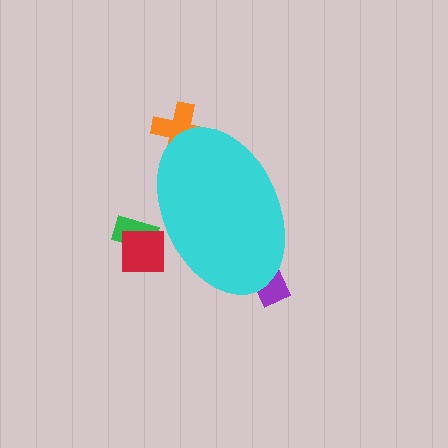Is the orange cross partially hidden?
Yes, the orange cross is partially hidden behind the cyan ellipse.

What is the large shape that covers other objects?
A cyan ellipse.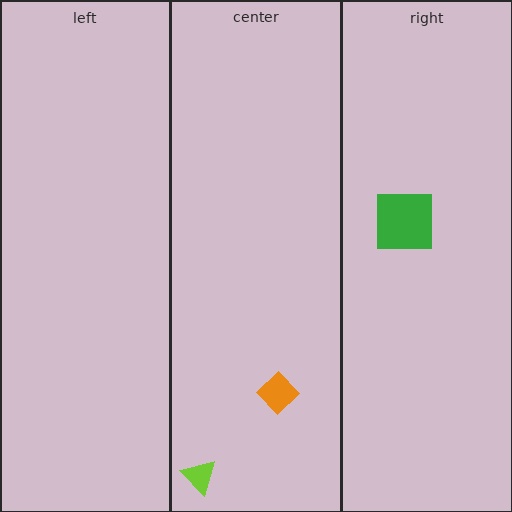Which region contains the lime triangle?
The center region.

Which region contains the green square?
The right region.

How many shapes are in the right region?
1.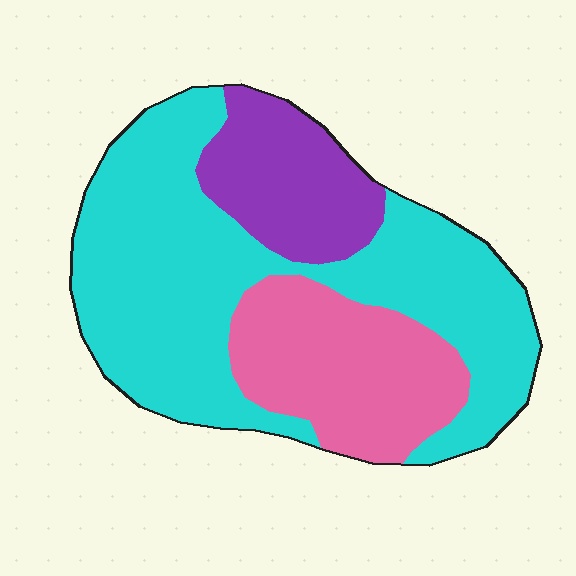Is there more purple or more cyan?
Cyan.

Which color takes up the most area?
Cyan, at roughly 60%.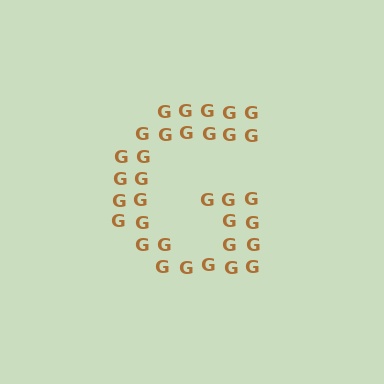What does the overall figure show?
The overall figure shows the letter G.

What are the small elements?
The small elements are letter G's.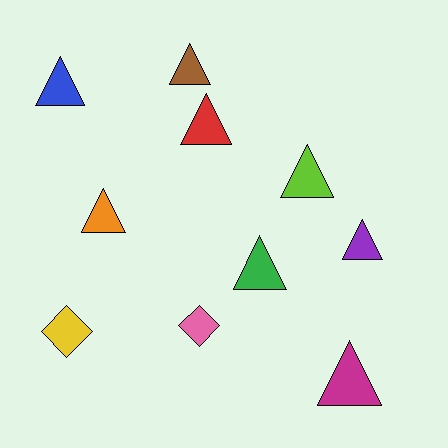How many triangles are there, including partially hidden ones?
There are 8 triangles.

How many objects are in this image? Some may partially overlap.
There are 10 objects.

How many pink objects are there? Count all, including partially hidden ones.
There is 1 pink object.